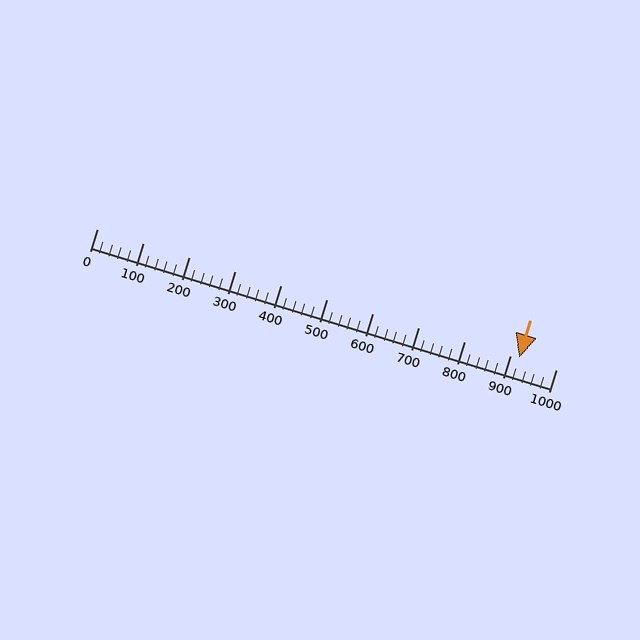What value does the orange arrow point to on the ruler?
The orange arrow points to approximately 920.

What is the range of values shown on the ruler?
The ruler shows values from 0 to 1000.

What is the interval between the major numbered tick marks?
The major tick marks are spaced 100 units apart.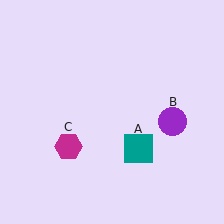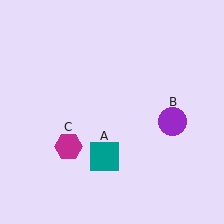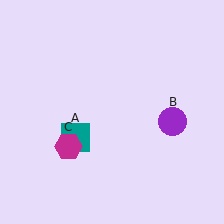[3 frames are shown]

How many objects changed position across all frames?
1 object changed position: teal square (object A).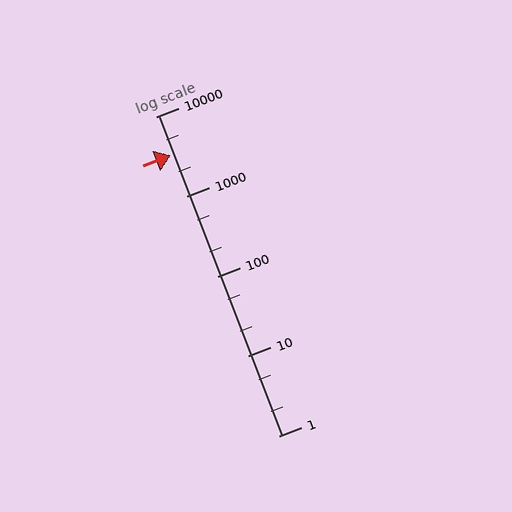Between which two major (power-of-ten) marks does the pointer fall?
The pointer is between 1000 and 10000.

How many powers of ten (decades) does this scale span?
The scale spans 4 decades, from 1 to 10000.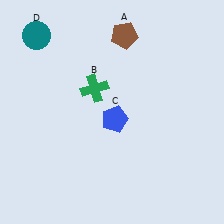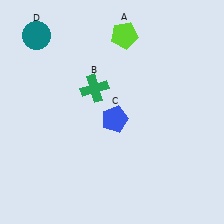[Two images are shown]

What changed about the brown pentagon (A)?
In Image 1, A is brown. In Image 2, it changed to lime.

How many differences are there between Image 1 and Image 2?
There is 1 difference between the two images.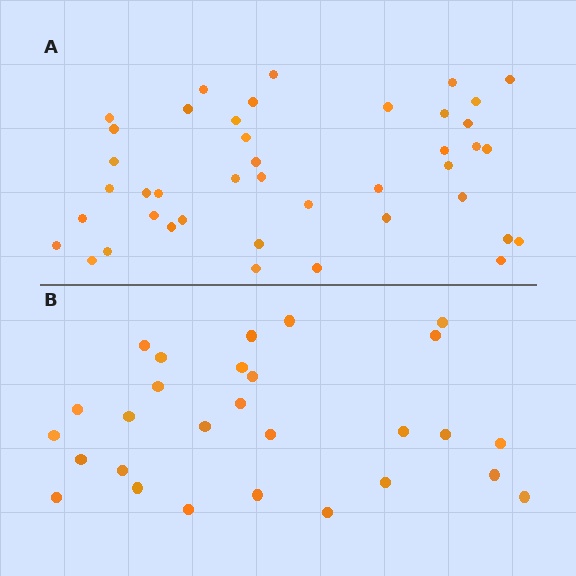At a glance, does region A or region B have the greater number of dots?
Region A (the top region) has more dots.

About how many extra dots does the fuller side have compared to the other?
Region A has approximately 15 more dots than region B.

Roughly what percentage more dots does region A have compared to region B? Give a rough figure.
About 50% more.